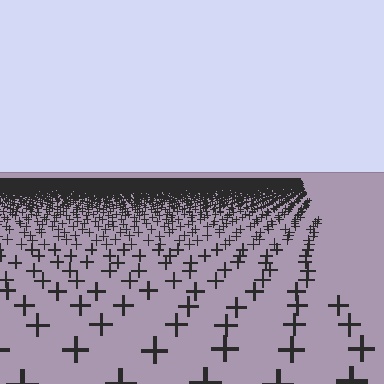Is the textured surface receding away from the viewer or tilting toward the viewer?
The surface is receding away from the viewer. Texture elements get smaller and denser toward the top.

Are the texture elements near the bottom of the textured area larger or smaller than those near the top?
Larger. Near the bottom, elements are closer to the viewer and appear at a bigger on-screen size.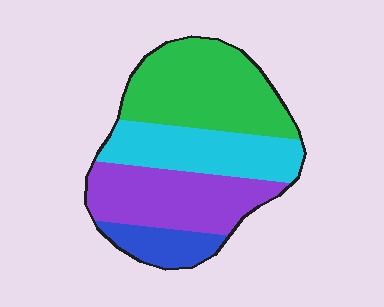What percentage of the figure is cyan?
Cyan takes up less than a quarter of the figure.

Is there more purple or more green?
Green.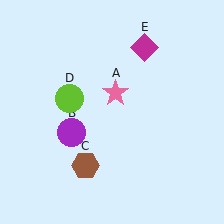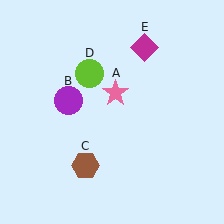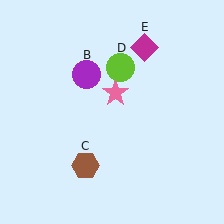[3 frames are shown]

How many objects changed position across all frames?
2 objects changed position: purple circle (object B), lime circle (object D).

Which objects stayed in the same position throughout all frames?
Pink star (object A) and brown hexagon (object C) and magenta diamond (object E) remained stationary.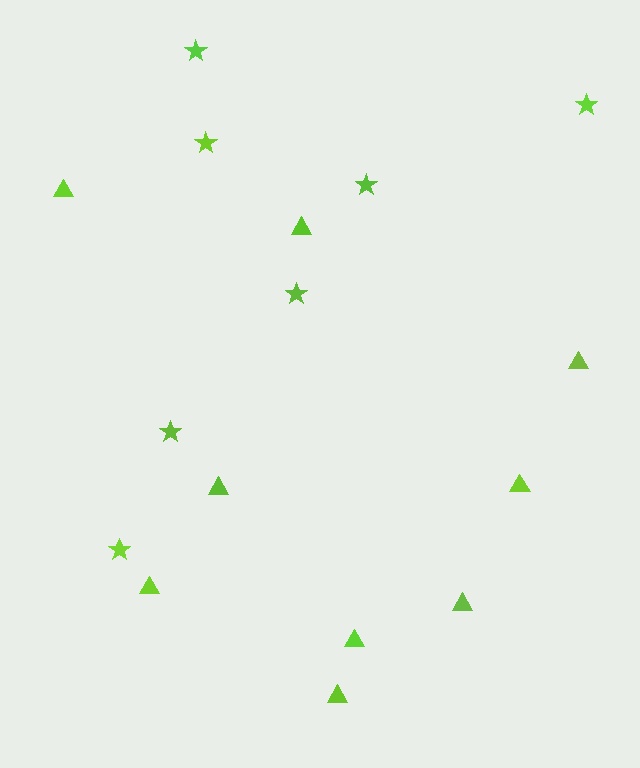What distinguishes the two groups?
There are 2 groups: one group of triangles (9) and one group of stars (7).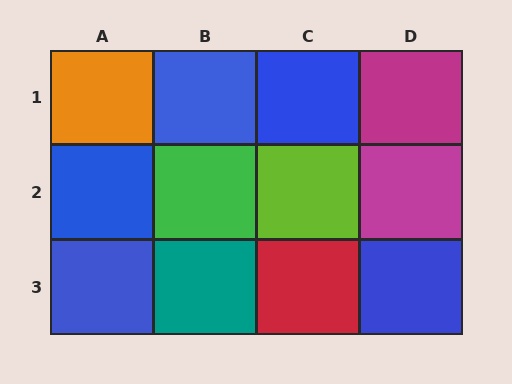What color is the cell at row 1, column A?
Orange.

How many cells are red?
1 cell is red.